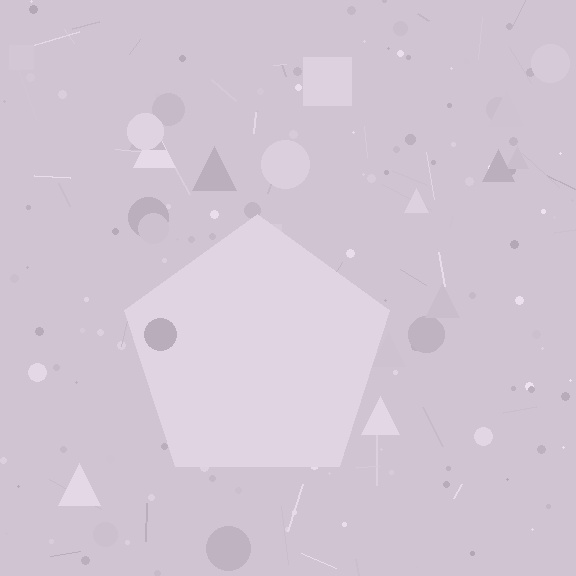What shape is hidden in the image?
A pentagon is hidden in the image.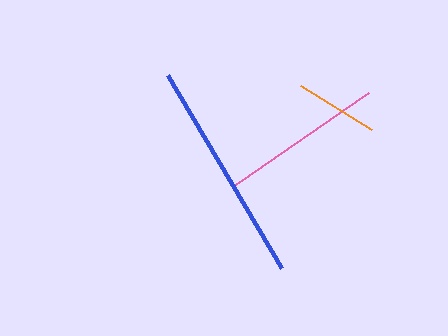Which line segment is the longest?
The blue line is the longest at approximately 224 pixels.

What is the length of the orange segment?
The orange segment is approximately 84 pixels long.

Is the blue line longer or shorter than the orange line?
The blue line is longer than the orange line.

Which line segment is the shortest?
The orange line is the shortest at approximately 84 pixels.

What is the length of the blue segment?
The blue segment is approximately 224 pixels long.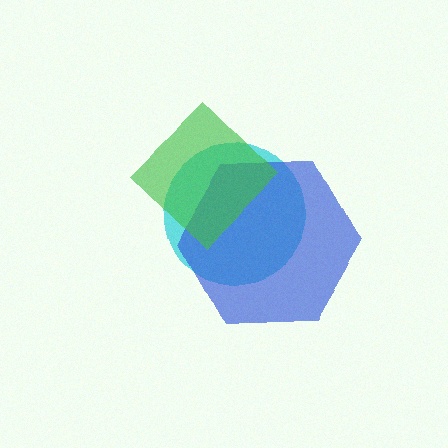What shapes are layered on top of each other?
The layered shapes are: a cyan circle, a blue hexagon, a green diamond.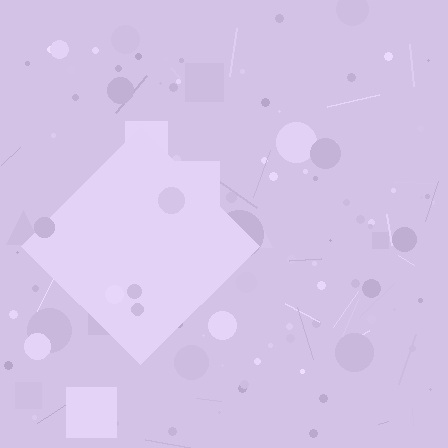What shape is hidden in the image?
A diamond is hidden in the image.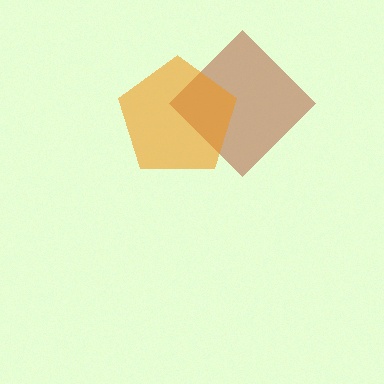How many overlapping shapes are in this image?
There are 2 overlapping shapes in the image.